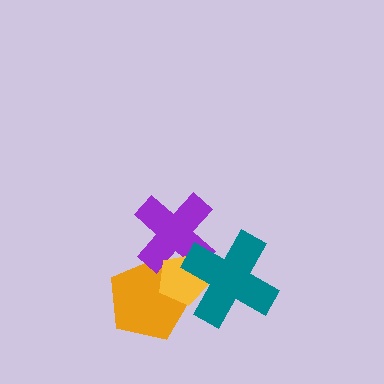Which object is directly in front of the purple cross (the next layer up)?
The yellow pentagon is directly in front of the purple cross.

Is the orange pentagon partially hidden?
Yes, it is partially covered by another shape.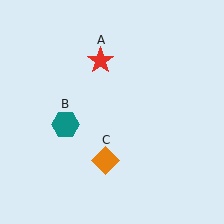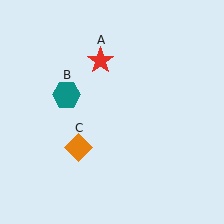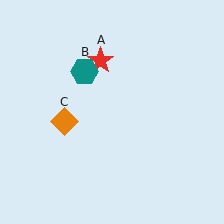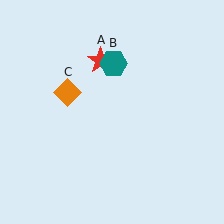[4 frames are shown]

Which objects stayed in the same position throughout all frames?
Red star (object A) remained stationary.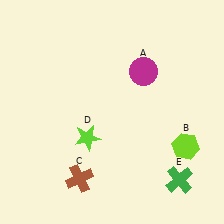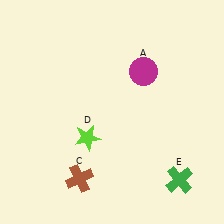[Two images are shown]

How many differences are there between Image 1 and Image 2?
There is 1 difference between the two images.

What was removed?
The lime hexagon (B) was removed in Image 2.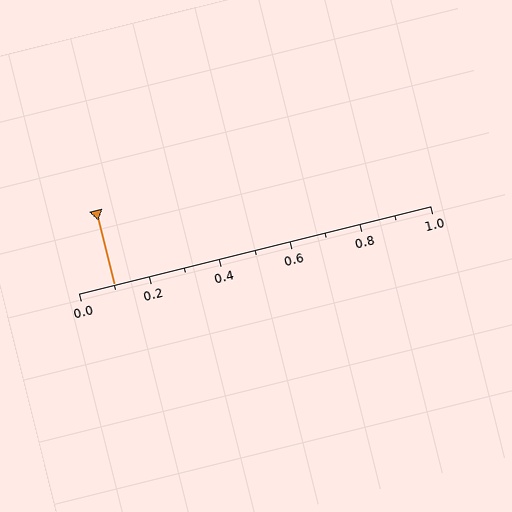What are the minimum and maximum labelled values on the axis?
The axis runs from 0.0 to 1.0.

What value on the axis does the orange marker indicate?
The marker indicates approximately 0.1.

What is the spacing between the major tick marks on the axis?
The major ticks are spaced 0.2 apart.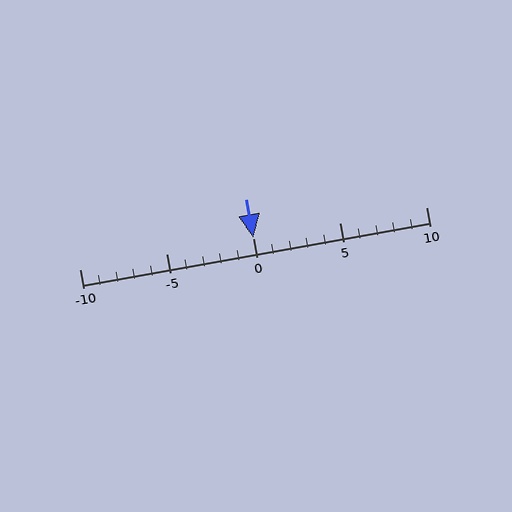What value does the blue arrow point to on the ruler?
The blue arrow points to approximately 0.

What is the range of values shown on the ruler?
The ruler shows values from -10 to 10.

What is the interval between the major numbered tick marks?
The major tick marks are spaced 5 units apart.